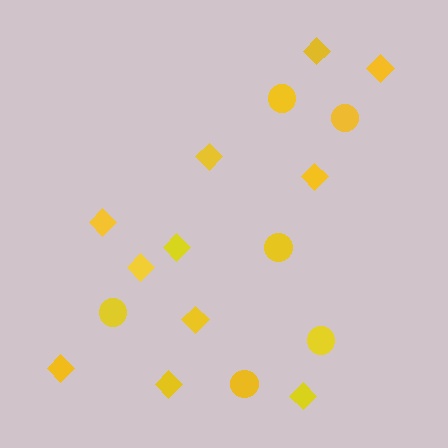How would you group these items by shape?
There are 2 groups: one group of diamonds (11) and one group of circles (6).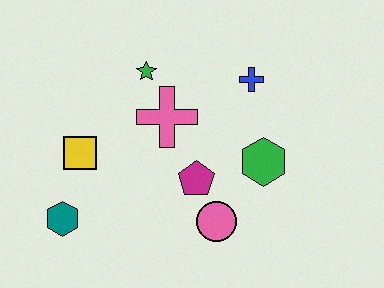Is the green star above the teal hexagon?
Yes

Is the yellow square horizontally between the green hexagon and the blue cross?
No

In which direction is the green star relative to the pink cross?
The green star is above the pink cross.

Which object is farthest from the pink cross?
The teal hexagon is farthest from the pink cross.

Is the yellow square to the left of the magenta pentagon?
Yes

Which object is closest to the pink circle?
The magenta pentagon is closest to the pink circle.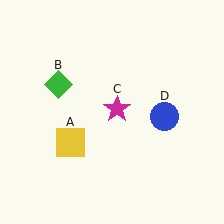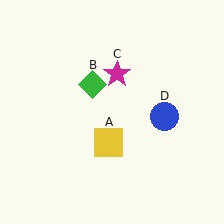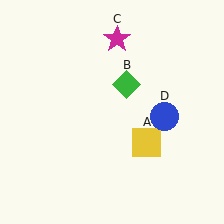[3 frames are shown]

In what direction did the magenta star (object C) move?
The magenta star (object C) moved up.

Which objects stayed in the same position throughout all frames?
Blue circle (object D) remained stationary.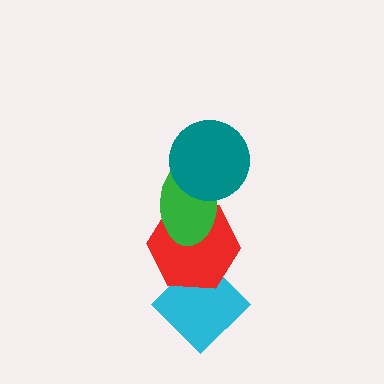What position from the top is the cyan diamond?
The cyan diamond is 4th from the top.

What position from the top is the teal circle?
The teal circle is 1st from the top.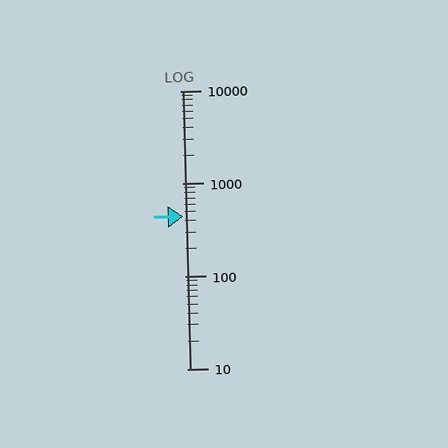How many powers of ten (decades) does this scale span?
The scale spans 3 decades, from 10 to 10000.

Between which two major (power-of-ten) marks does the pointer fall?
The pointer is between 100 and 1000.